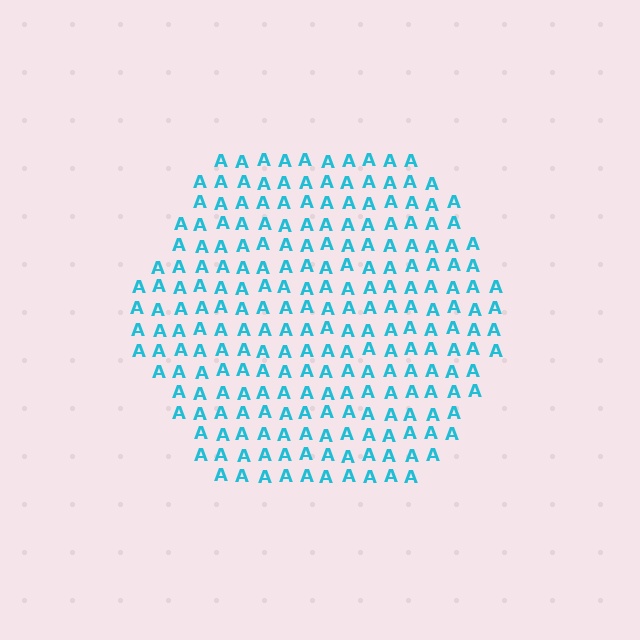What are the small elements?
The small elements are letter A's.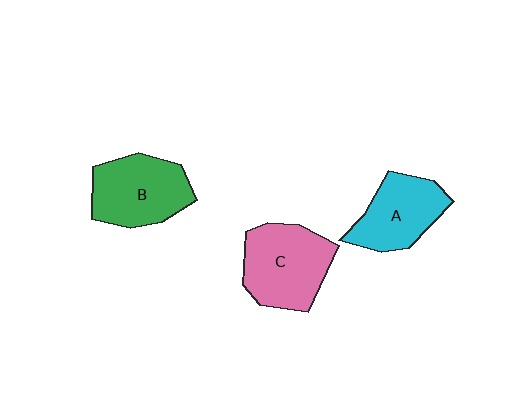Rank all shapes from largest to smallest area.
From largest to smallest: C (pink), B (green), A (cyan).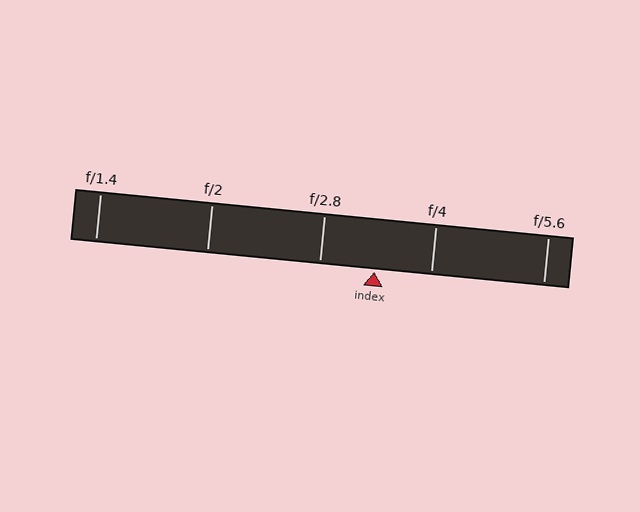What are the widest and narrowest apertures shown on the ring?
The widest aperture shown is f/1.4 and the narrowest is f/5.6.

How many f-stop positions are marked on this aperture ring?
There are 5 f-stop positions marked.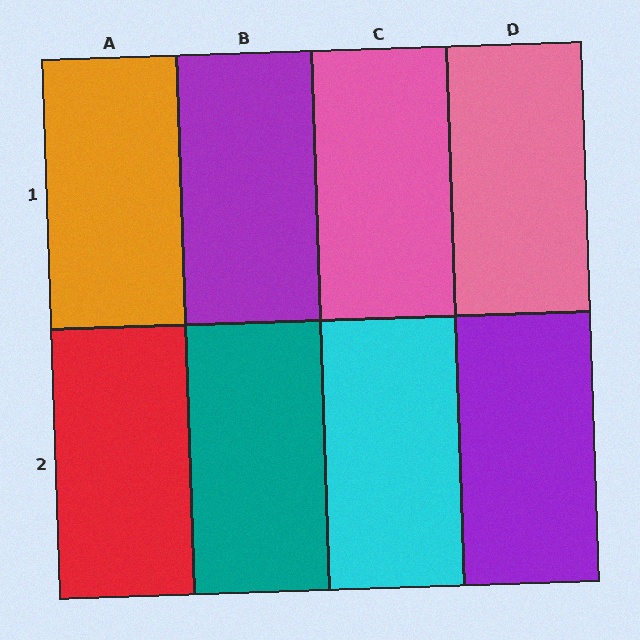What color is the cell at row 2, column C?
Cyan.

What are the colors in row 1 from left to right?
Orange, purple, pink, pink.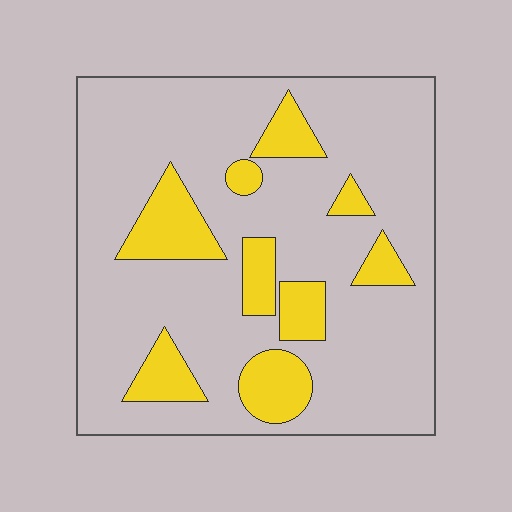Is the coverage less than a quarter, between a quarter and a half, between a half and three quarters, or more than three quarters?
Less than a quarter.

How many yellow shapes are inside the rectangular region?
9.